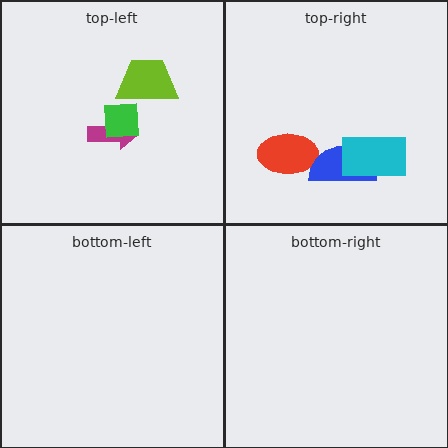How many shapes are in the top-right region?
3.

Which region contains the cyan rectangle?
The top-right region.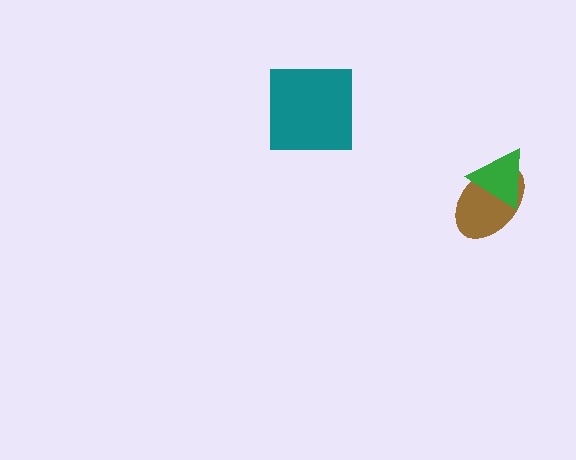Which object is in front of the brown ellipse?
The green triangle is in front of the brown ellipse.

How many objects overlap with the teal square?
0 objects overlap with the teal square.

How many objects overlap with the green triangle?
1 object overlaps with the green triangle.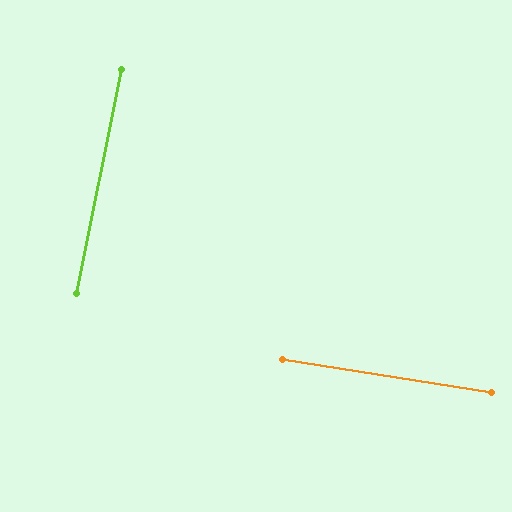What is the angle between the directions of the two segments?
Approximately 88 degrees.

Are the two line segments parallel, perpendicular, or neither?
Perpendicular — they meet at approximately 88°.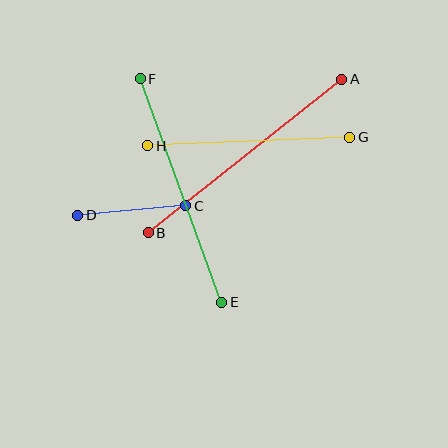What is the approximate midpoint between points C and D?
The midpoint is at approximately (132, 210) pixels.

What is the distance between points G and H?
The distance is approximately 202 pixels.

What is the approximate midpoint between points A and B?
The midpoint is at approximately (245, 156) pixels.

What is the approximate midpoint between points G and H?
The midpoint is at approximately (249, 141) pixels.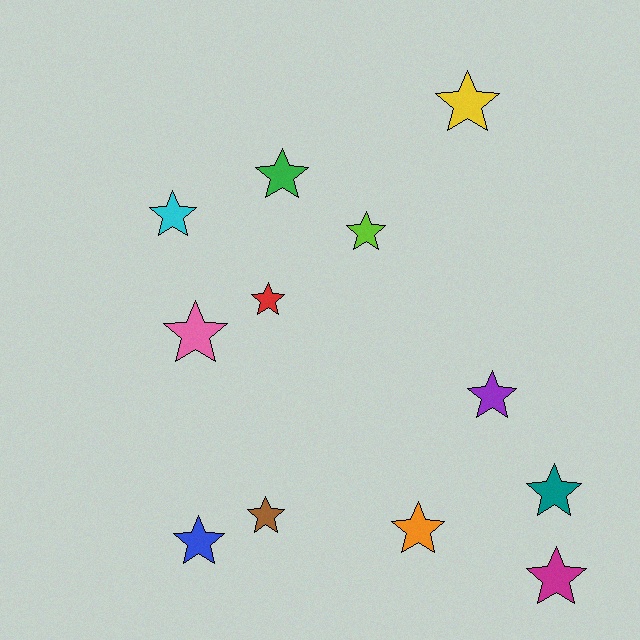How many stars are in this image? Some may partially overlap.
There are 12 stars.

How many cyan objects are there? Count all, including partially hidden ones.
There is 1 cyan object.